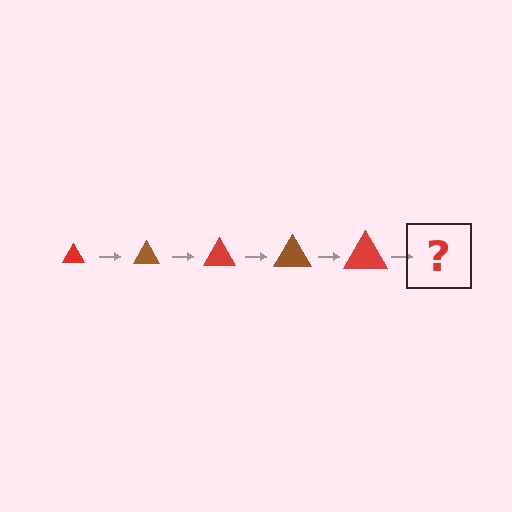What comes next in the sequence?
The next element should be a brown triangle, larger than the previous one.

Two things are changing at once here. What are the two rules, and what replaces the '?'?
The two rules are that the triangle grows larger each step and the color cycles through red and brown. The '?' should be a brown triangle, larger than the previous one.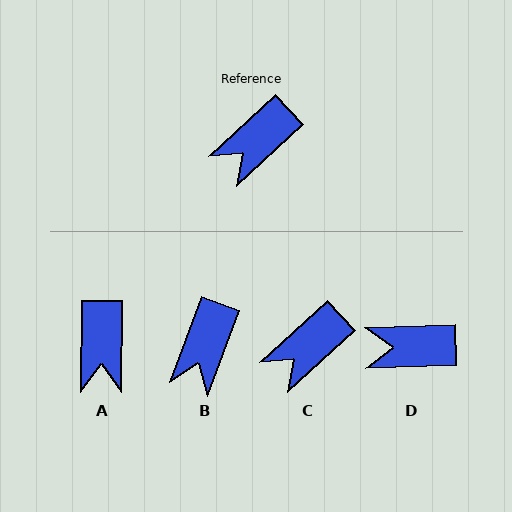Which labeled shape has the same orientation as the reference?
C.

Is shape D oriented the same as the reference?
No, it is off by about 41 degrees.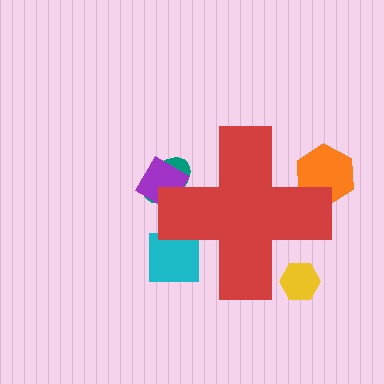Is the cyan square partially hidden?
Yes, the cyan square is partially hidden behind the red cross.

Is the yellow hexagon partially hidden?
Yes, the yellow hexagon is partially hidden behind the red cross.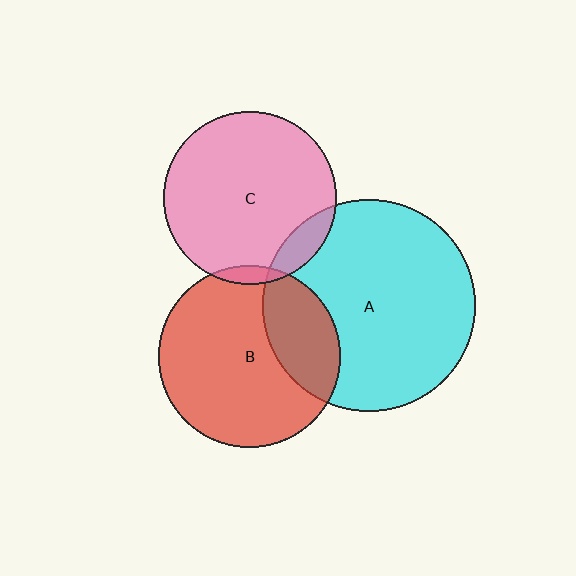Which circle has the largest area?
Circle A (cyan).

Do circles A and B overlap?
Yes.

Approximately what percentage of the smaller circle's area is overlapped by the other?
Approximately 25%.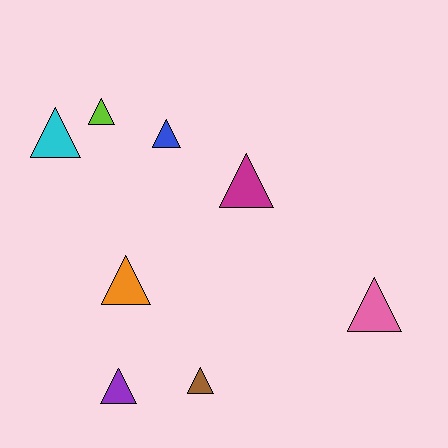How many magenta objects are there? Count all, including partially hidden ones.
There is 1 magenta object.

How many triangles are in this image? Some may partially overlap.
There are 8 triangles.